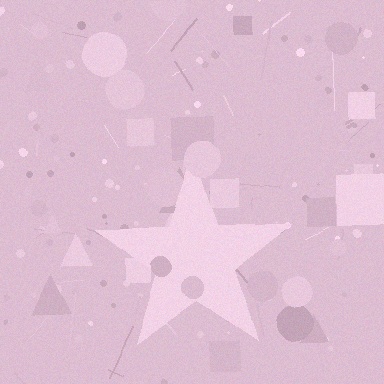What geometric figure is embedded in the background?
A star is embedded in the background.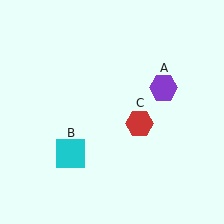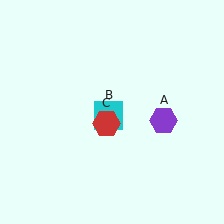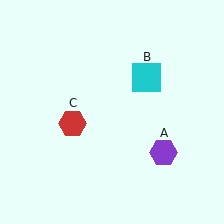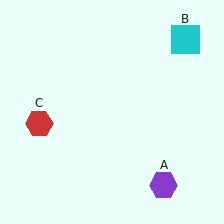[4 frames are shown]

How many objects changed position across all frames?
3 objects changed position: purple hexagon (object A), cyan square (object B), red hexagon (object C).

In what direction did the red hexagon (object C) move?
The red hexagon (object C) moved left.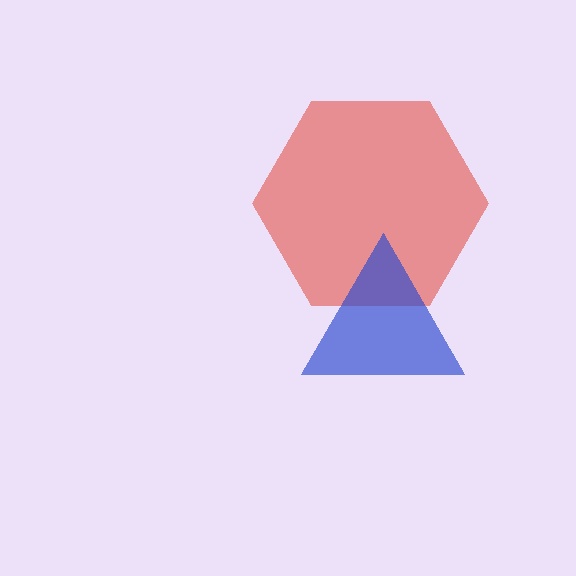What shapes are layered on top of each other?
The layered shapes are: a red hexagon, a blue triangle.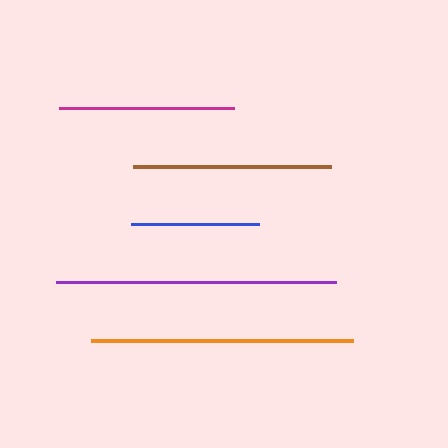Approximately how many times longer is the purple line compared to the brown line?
The purple line is approximately 1.4 times the length of the brown line.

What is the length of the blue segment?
The blue segment is approximately 128 pixels long.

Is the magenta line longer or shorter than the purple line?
The purple line is longer than the magenta line.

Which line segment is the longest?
The purple line is the longest at approximately 280 pixels.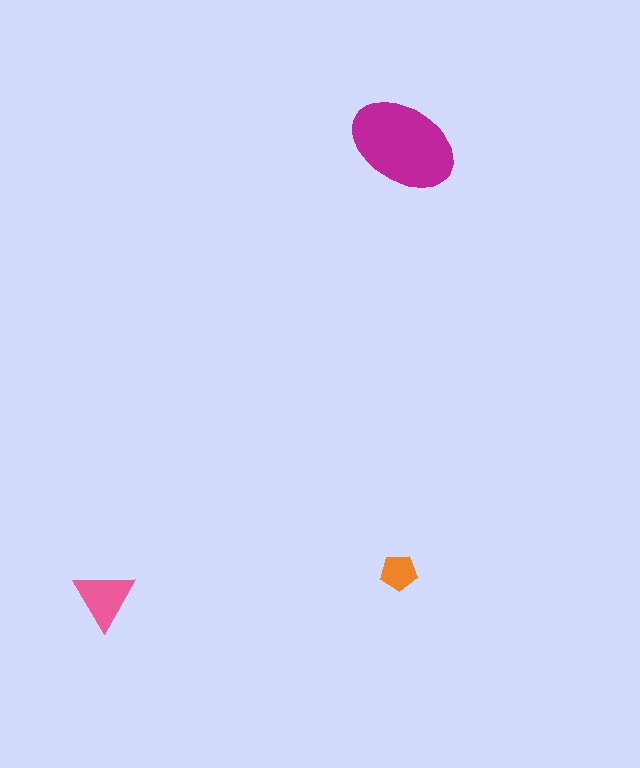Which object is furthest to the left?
The pink triangle is leftmost.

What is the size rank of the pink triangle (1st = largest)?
2nd.